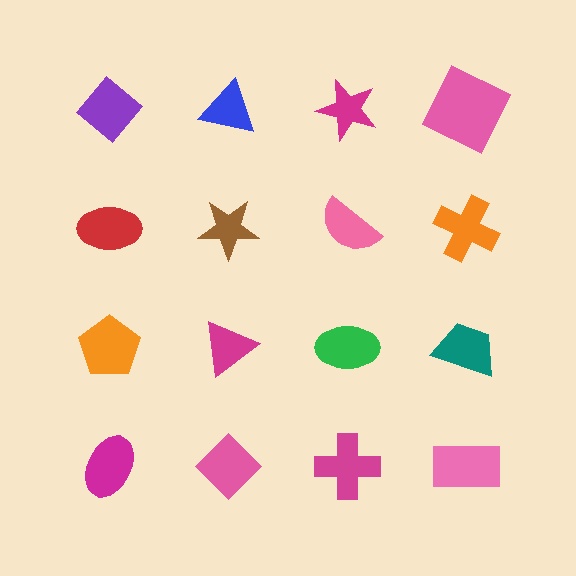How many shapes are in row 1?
4 shapes.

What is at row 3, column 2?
A magenta triangle.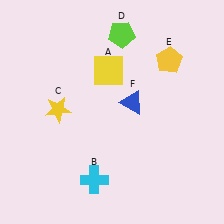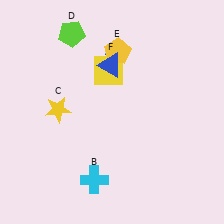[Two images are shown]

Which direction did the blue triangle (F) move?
The blue triangle (F) moved up.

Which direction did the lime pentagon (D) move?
The lime pentagon (D) moved left.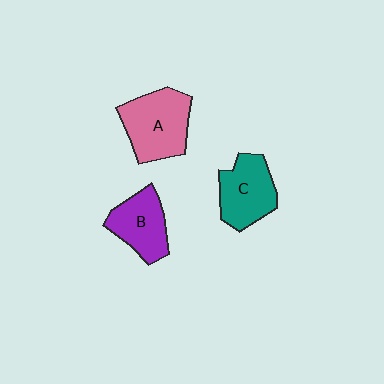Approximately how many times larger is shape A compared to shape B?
Approximately 1.3 times.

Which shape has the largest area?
Shape A (pink).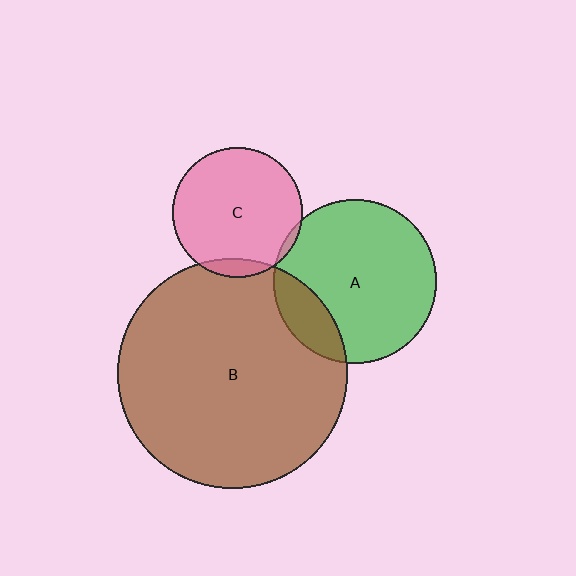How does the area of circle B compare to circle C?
Approximately 3.1 times.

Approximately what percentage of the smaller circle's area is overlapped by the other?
Approximately 15%.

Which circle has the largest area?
Circle B (brown).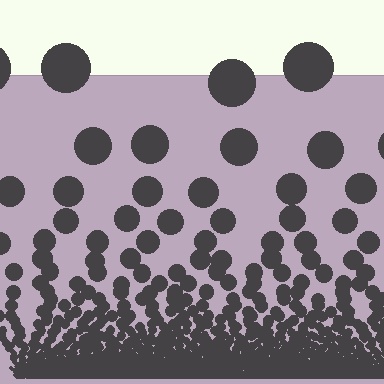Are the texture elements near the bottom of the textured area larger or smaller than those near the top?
Smaller. The gradient is inverted — elements near the bottom are smaller and denser.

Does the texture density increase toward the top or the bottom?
Density increases toward the bottom.